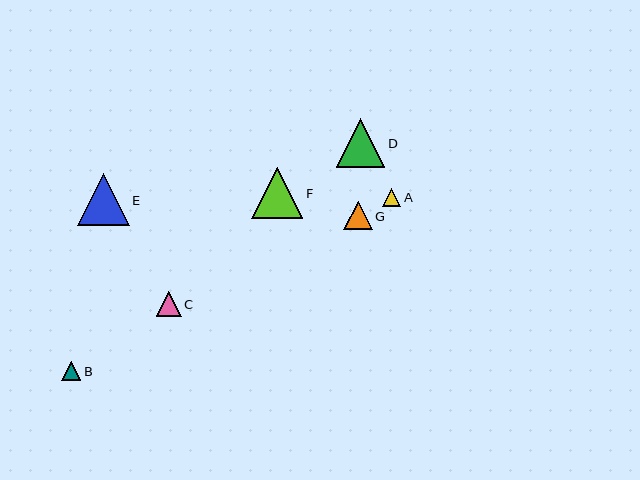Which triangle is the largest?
Triangle E is the largest with a size of approximately 52 pixels.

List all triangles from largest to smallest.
From largest to smallest: E, F, D, G, C, B, A.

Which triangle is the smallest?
Triangle A is the smallest with a size of approximately 18 pixels.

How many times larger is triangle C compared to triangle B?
Triangle C is approximately 1.3 times the size of triangle B.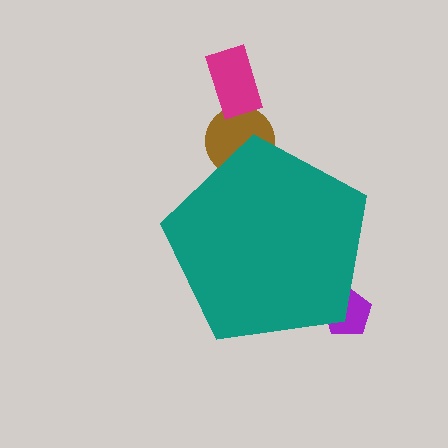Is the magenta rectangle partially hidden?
No, the magenta rectangle is fully visible.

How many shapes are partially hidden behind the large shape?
2 shapes are partially hidden.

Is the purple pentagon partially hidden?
Yes, the purple pentagon is partially hidden behind the teal pentagon.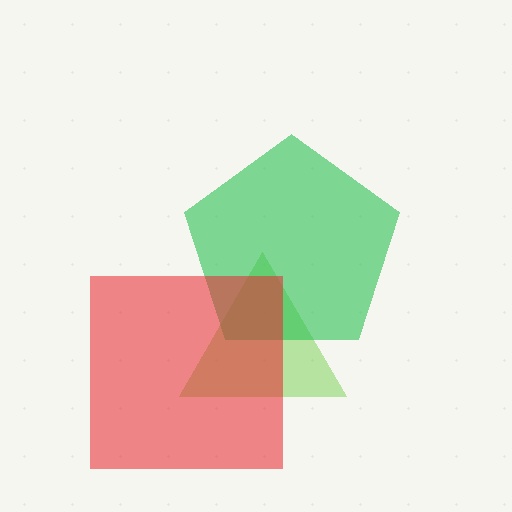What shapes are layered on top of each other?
The layered shapes are: a lime triangle, a green pentagon, a red square.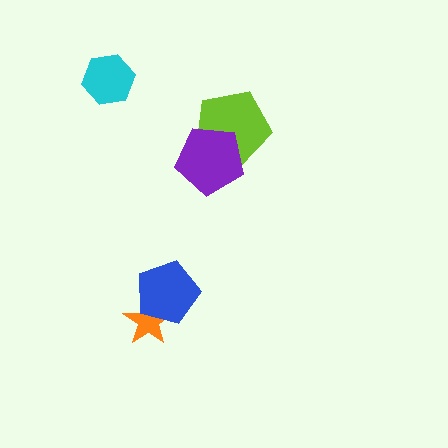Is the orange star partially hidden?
Yes, it is partially covered by another shape.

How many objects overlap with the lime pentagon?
1 object overlaps with the lime pentagon.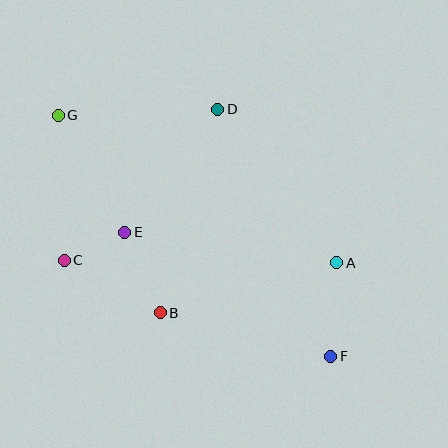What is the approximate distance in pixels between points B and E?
The distance between B and E is approximately 88 pixels.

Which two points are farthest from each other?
Points F and G are farthest from each other.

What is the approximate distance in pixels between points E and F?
The distance between E and F is approximately 241 pixels.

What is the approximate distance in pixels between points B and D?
The distance between B and D is approximately 212 pixels.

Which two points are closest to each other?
Points C and E are closest to each other.